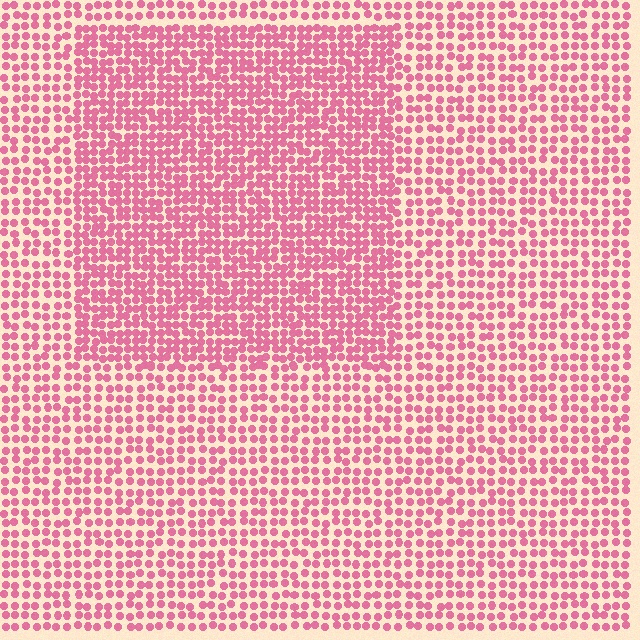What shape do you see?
I see a rectangle.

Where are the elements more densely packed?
The elements are more densely packed inside the rectangle boundary.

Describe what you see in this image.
The image contains small pink elements arranged at two different densities. A rectangle-shaped region is visible where the elements are more densely packed than the surrounding area.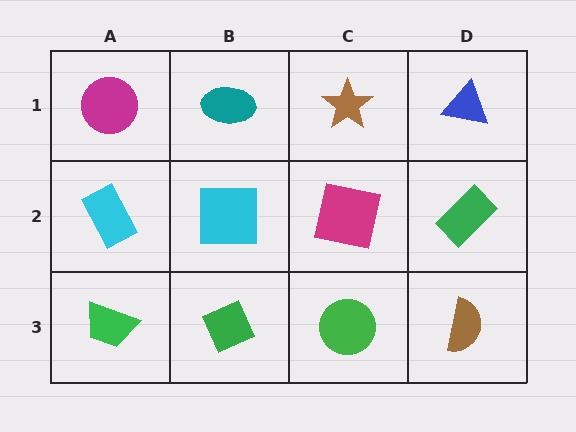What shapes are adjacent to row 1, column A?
A cyan rectangle (row 2, column A), a teal ellipse (row 1, column B).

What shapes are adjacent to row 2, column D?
A blue triangle (row 1, column D), a brown semicircle (row 3, column D), a magenta square (row 2, column C).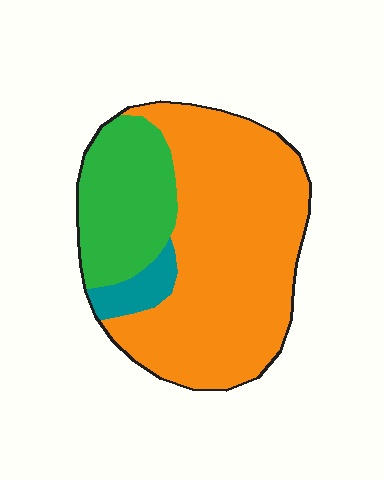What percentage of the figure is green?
Green takes up about one quarter (1/4) of the figure.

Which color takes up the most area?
Orange, at roughly 70%.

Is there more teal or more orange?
Orange.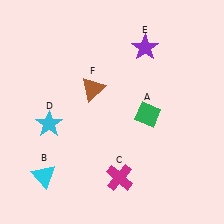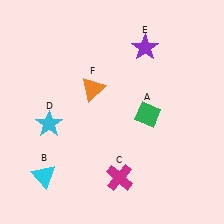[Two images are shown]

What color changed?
The triangle (F) changed from brown in Image 1 to orange in Image 2.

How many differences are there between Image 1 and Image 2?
There is 1 difference between the two images.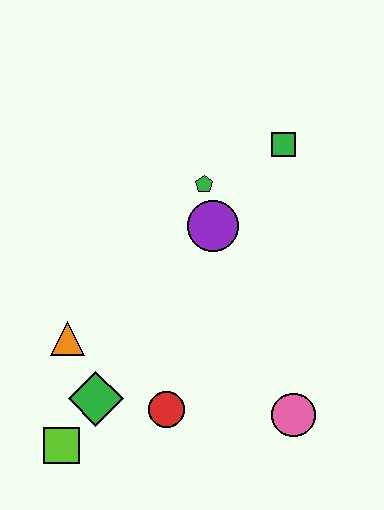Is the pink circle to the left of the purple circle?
No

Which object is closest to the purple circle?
The green pentagon is closest to the purple circle.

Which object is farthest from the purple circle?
The lime square is farthest from the purple circle.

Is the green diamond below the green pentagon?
Yes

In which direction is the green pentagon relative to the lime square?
The green pentagon is above the lime square.